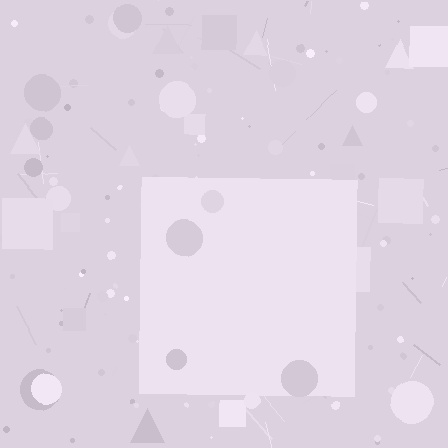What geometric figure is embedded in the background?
A square is embedded in the background.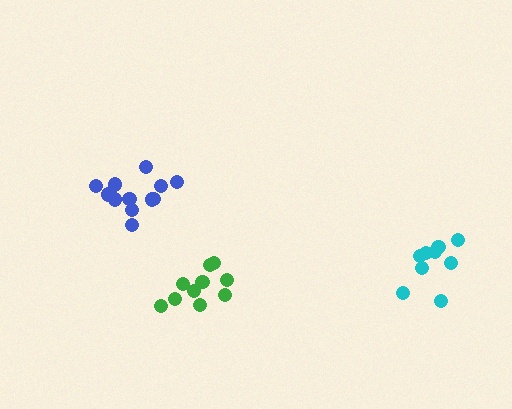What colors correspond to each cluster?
The clusters are colored: blue, cyan, green.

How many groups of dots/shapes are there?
There are 3 groups.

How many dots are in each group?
Group 1: 12 dots, Group 2: 9 dots, Group 3: 10 dots (31 total).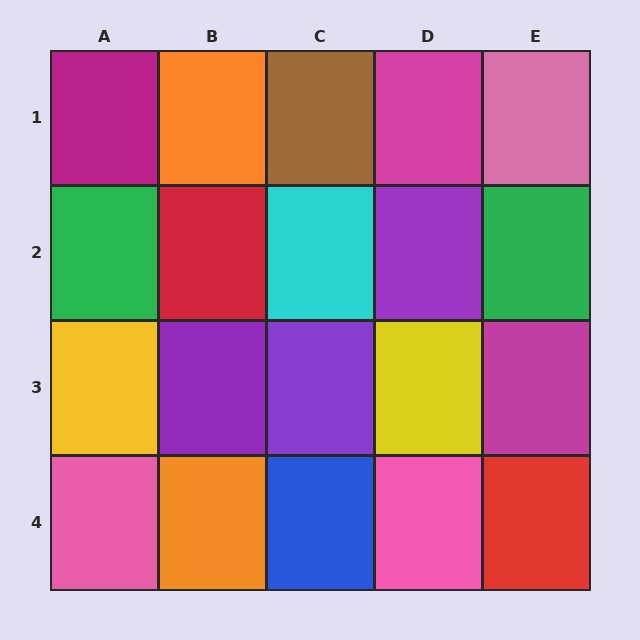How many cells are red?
2 cells are red.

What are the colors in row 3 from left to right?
Yellow, purple, purple, yellow, magenta.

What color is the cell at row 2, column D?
Purple.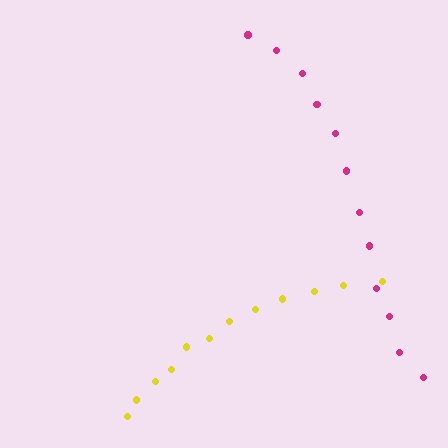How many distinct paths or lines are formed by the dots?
There are 2 distinct paths.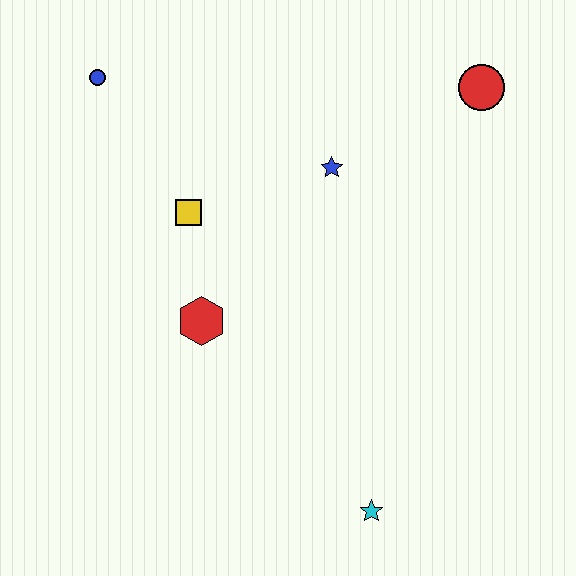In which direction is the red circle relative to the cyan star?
The red circle is above the cyan star.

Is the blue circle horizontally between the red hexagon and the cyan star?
No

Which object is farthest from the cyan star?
The blue circle is farthest from the cyan star.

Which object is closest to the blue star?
The yellow square is closest to the blue star.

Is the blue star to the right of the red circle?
No